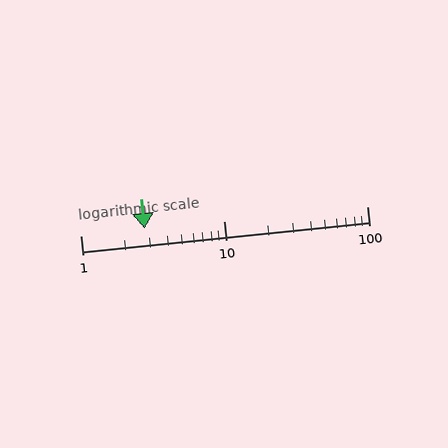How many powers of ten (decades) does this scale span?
The scale spans 2 decades, from 1 to 100.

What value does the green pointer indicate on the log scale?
The pointer indicates approximately 2.8.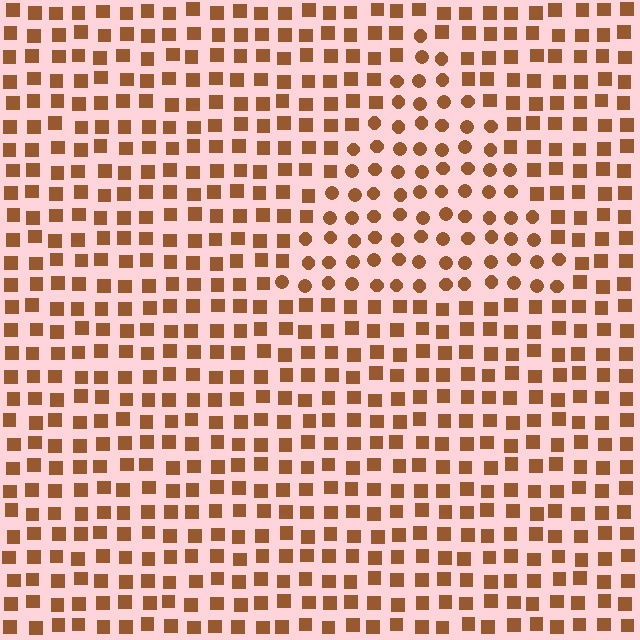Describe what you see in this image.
The image is filled with small brown elements arranged in a uniform grid. A triangle-shaped region contains circles, while the surrounding area contains squares. The boundary is defined purely by the change in element shape.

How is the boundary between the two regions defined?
The boundary is defined by a change in element shape: circles inside vs. squares outside. All elements share the same color and spacing.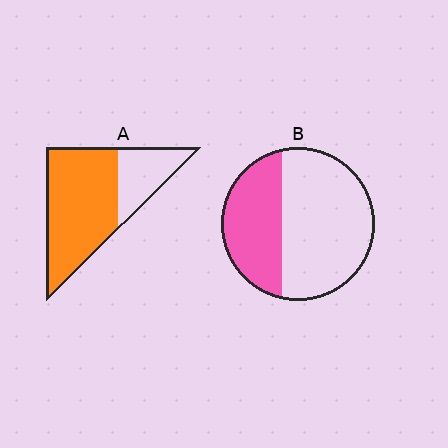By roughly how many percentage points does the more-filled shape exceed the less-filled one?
By roughly 35 percentage points (A over B).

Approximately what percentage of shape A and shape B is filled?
A is approximately 70% and B is approximately 35%.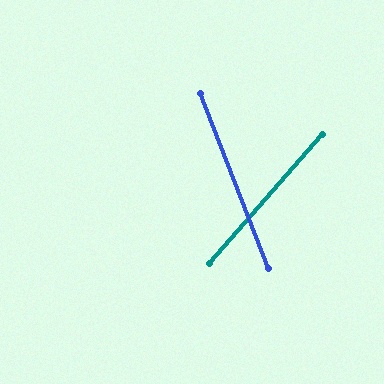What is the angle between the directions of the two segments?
Approximately 62 degrees.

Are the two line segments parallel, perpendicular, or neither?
Neither parallel nor perpendicular — they differ by about 62°.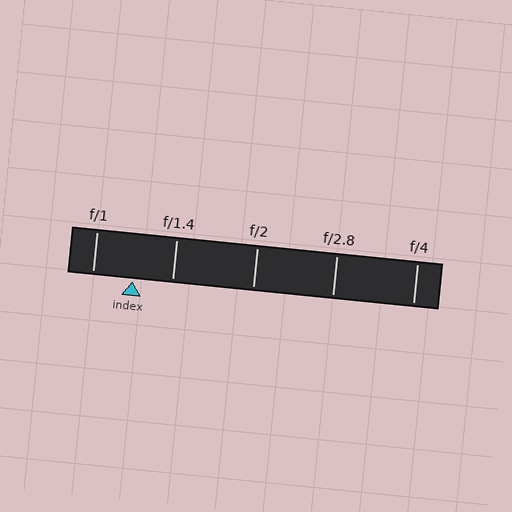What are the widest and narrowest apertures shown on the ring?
The widest aperture shown is f/1 and the narrowest is f/4.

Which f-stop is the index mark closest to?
The index mark is closest to f/1.4.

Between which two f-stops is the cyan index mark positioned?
The index mark is between f/1 and f/1.4.